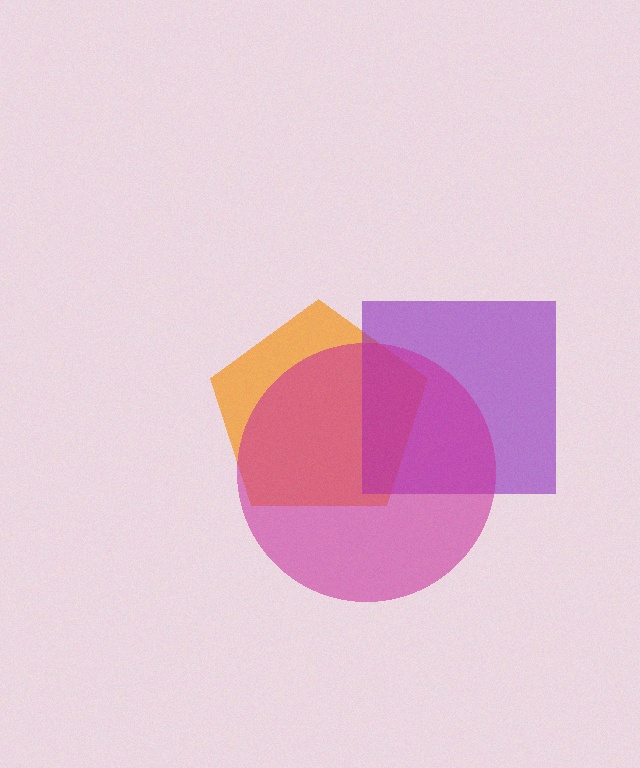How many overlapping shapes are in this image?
There are 3 overlapping shapes in the image.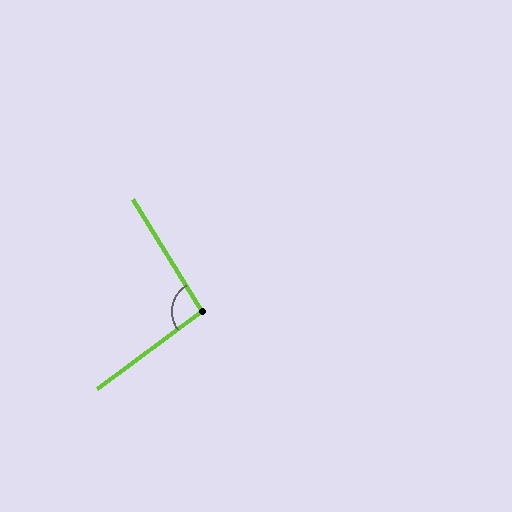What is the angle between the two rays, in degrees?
Approximately 95 degrees.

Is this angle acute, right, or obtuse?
It is obtuse.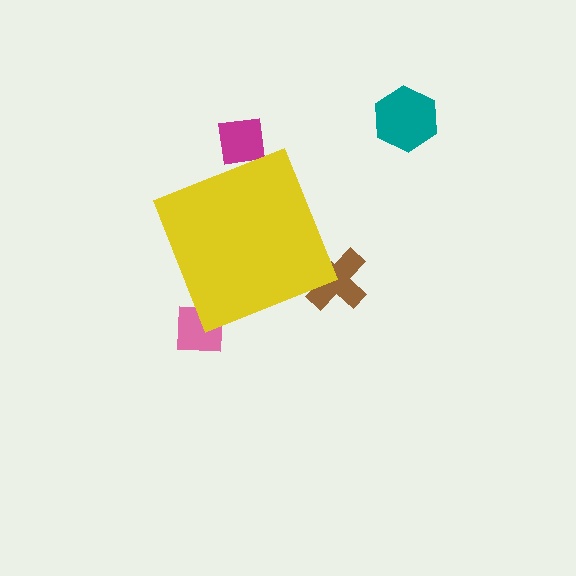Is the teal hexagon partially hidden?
No, the teal hexagon is fully visible.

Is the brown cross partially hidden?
Yes, the brown cross is partially hidden behind the yellow diamond.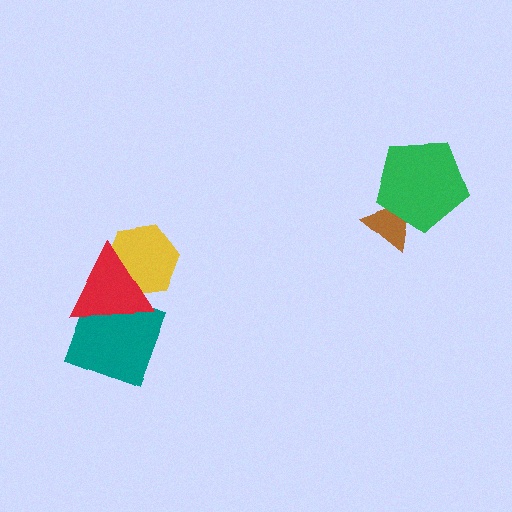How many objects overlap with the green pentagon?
1 object overlaps with the green pentagon.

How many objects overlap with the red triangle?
2 objects overlap with the red triangle.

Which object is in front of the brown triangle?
The green pentagon is in front of the brown triangle.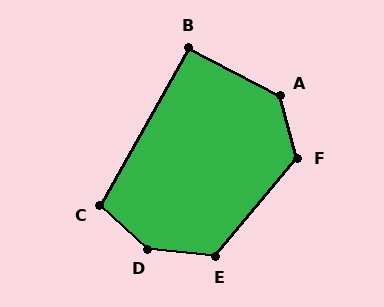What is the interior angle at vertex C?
Approximately 103 degrees (obtuse).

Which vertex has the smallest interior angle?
B, at approximately 92 degrees.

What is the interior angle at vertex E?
Approximately 124 degrees (obtuse).